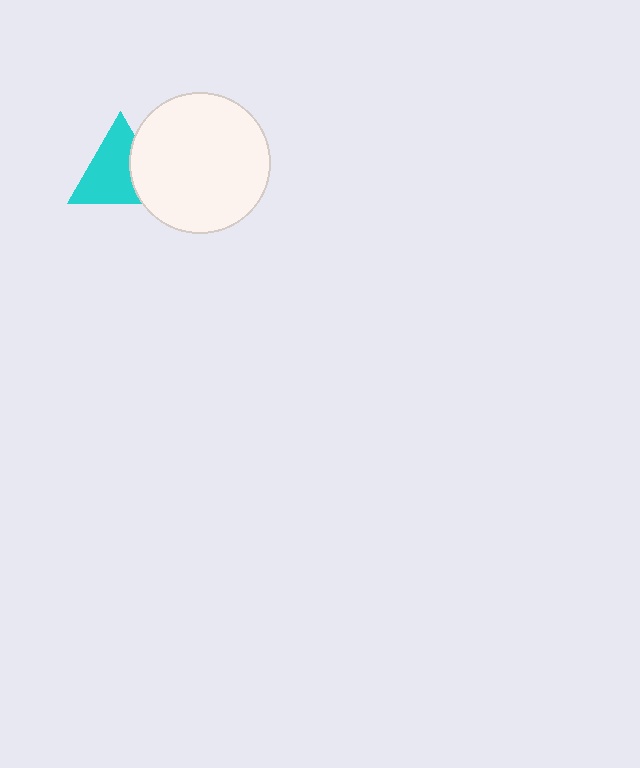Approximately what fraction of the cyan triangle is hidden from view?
Roughly 30% of the cyan triangle is hidden behind the white circle.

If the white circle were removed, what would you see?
You would see the complete cyan triangle.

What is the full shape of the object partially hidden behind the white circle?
The partially hidden object is a cyan triangle.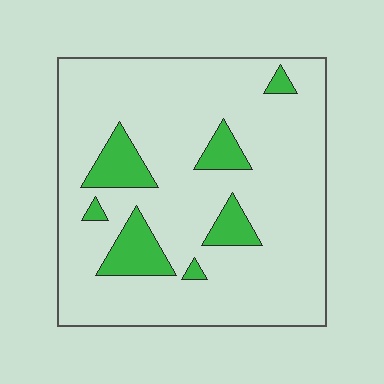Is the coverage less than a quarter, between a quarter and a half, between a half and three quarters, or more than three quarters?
Less than a quarter.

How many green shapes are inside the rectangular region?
7.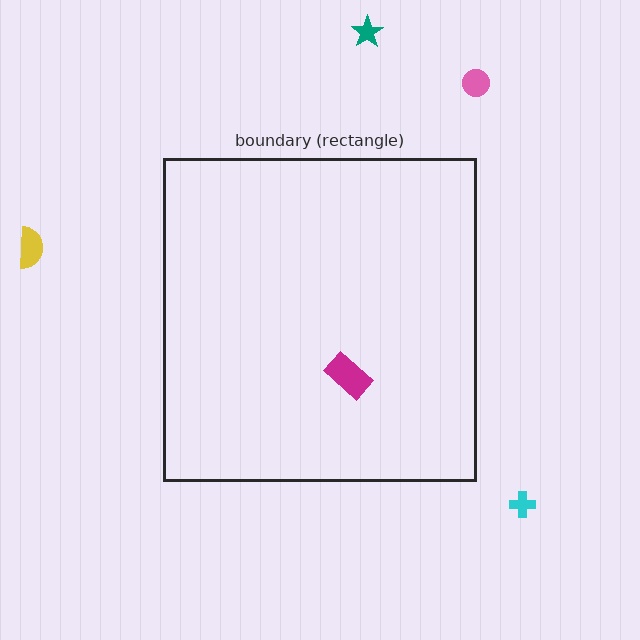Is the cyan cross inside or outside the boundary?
Outside.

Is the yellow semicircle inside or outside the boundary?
Outside.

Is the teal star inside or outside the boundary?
Outside.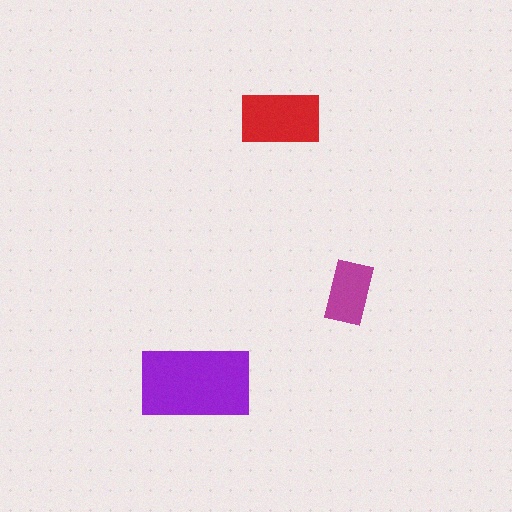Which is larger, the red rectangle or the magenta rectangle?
The red one.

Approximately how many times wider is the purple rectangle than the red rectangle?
About 1.5 times wider.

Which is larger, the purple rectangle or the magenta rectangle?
The purple one.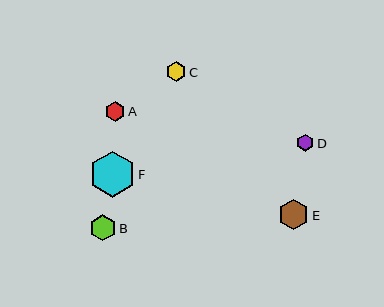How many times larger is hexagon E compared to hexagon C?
Hexagon E is approximately 1.5 times the size of hexagon C.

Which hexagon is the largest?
Hexagon F is the largest with a size of approximately 46 pixels.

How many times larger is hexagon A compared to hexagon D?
Hexagon A is approximately 1.2 times the size of hexagon D.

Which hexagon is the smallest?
Hexagon D is the smallest with a size of approximately 17 pixels.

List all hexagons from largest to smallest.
From largest to smallest: F, E, B, C, A, D.